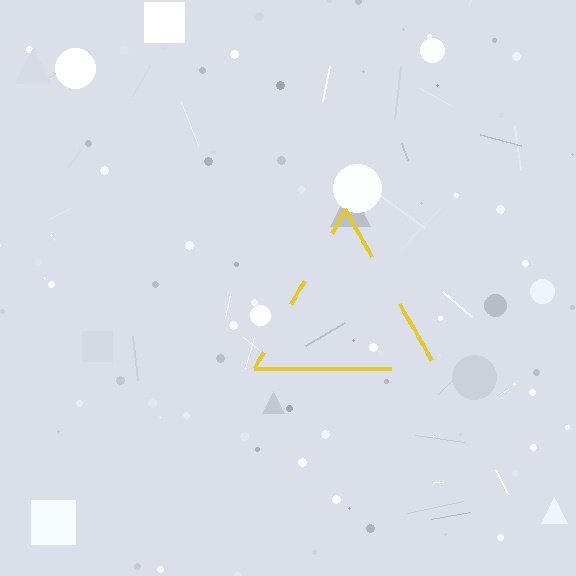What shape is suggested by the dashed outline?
The dashed outline suggests a triangle.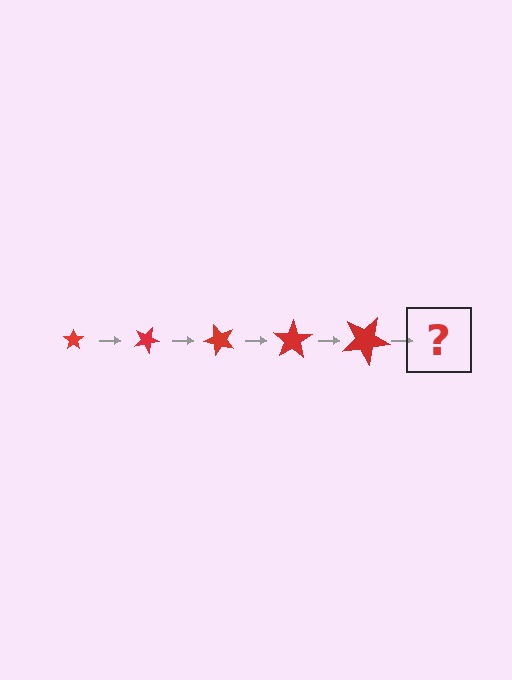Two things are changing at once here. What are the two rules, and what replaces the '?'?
The two rules are that the star grows larger each step and it rotates 25 degrees each step. The '?' should be a star, larger than the previous one and rotated 125 degrees from the start.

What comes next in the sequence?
The next element should be a star, larger than the previous one and rotated 125 degrees from the start.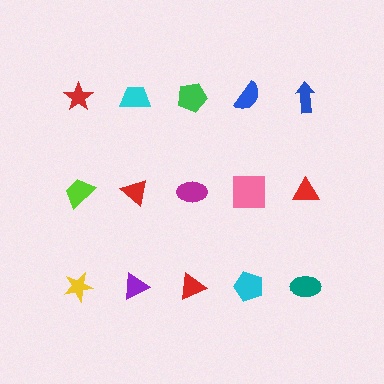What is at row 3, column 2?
A purple triangle.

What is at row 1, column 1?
A red star.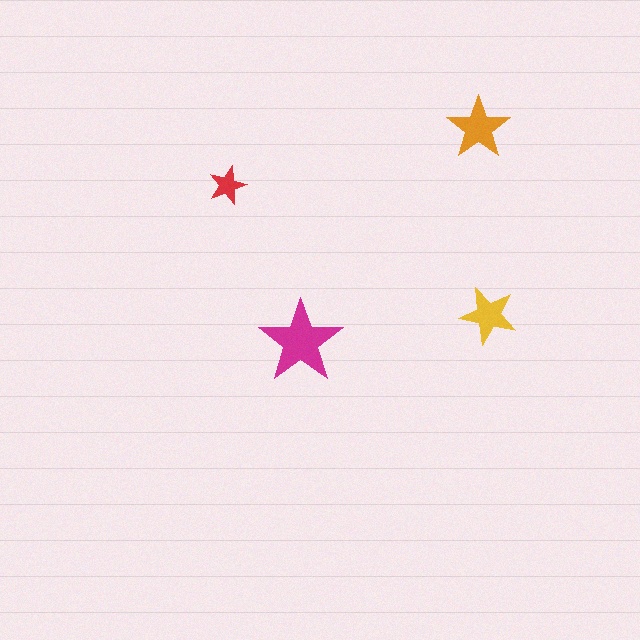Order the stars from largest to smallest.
the magenta one, the orange one, the yellow one, the red one.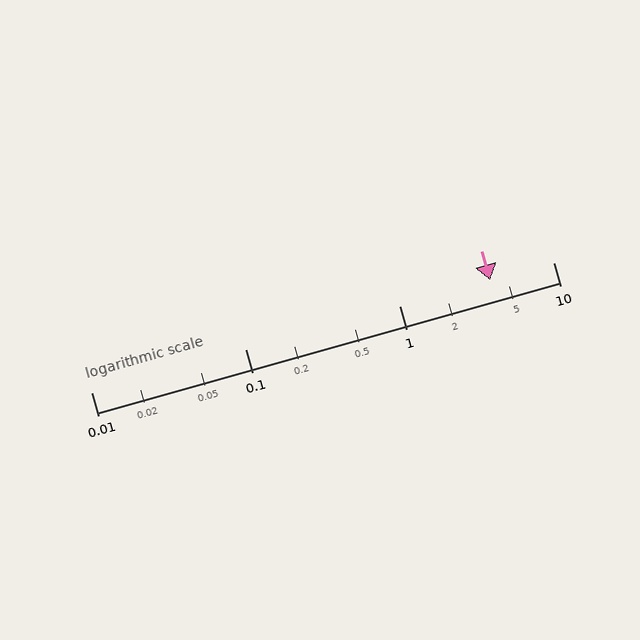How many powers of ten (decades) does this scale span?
The scale spans 3 decades, from 0.01 to 10.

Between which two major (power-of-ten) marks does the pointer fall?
The pointer is between 1 and 10.